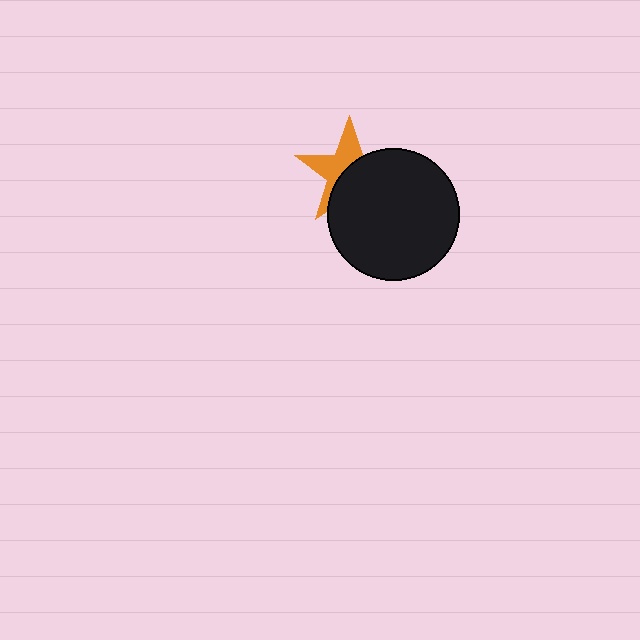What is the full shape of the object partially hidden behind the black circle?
The partially hidden object is an orange star.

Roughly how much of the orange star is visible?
About half of it is visible (roughly 45%).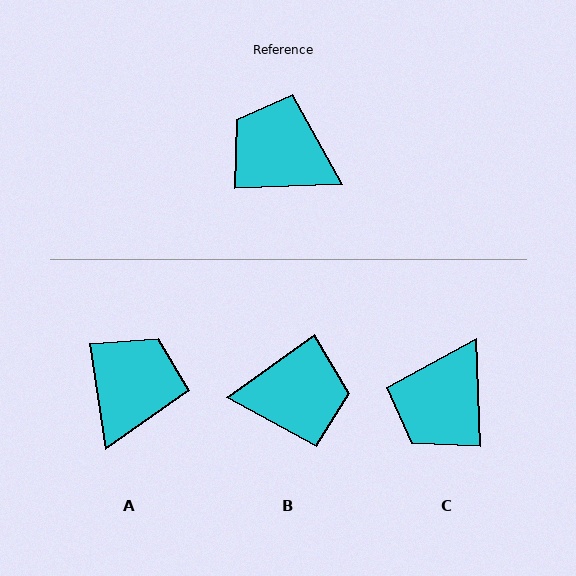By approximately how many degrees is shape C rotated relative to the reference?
Approximately 90 degrees counter-clockwise.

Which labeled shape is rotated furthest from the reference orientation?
B, about 147 degrees away.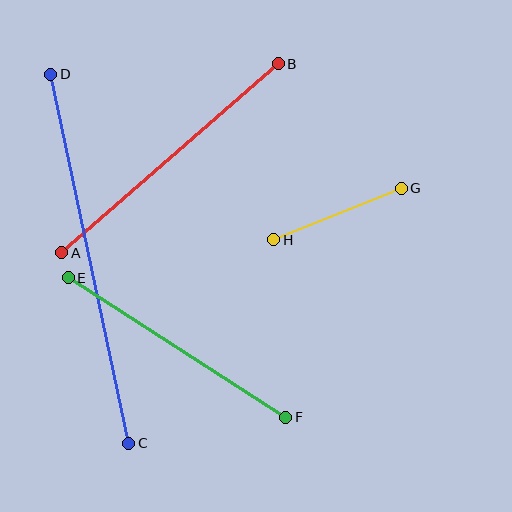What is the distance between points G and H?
The distance is approximately 138 pixels.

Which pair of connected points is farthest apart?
Points C and D are farthest apart.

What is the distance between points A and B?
The distance is approximately 288 pixels.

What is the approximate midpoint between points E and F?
The midpoint is at approximately (177, 347) pixels.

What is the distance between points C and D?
The distance is approximately 377 pixels.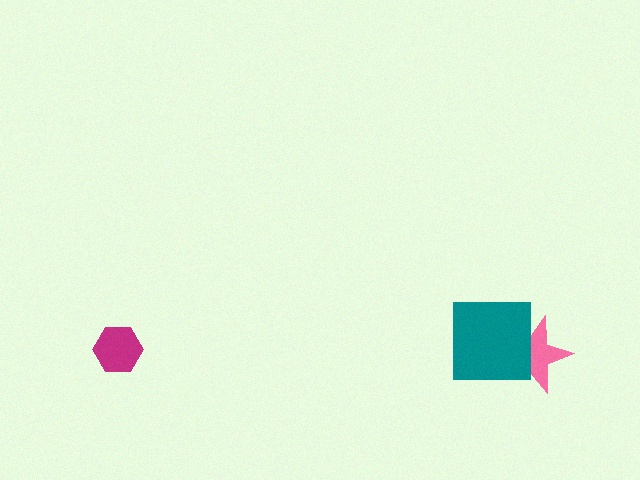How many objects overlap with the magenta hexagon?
0 objects overlap with the magenta hexagon.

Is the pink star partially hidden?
Yes, it is partially covered by another shape.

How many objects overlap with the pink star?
1 object overlaps with the pink star.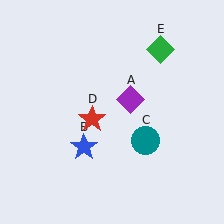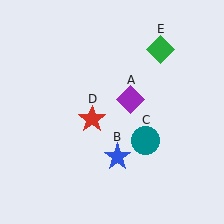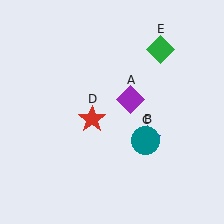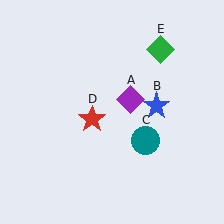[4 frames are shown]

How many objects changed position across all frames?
1 object changed position: blue star (object B).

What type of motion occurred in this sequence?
The blue star (object B) rotated counterclockwise around the center of the scene.